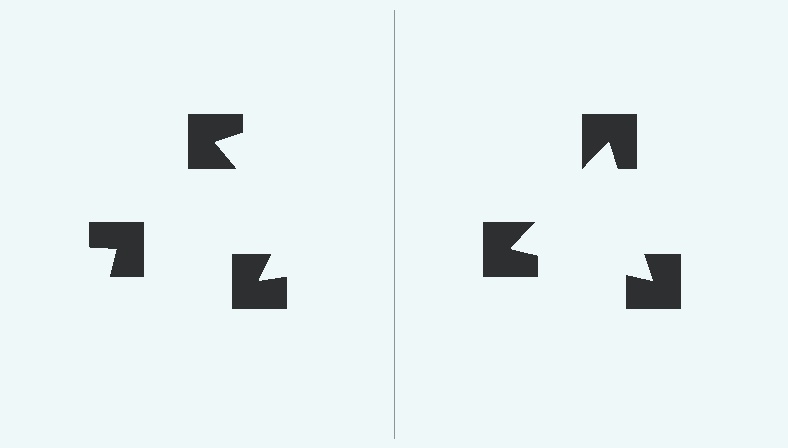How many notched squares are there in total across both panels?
6 — 3 on each side.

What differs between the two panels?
The notched squares are positioned identically on both sides; only the wedge orientations differ. On the right they align to a triangle; on the left they are misaligned.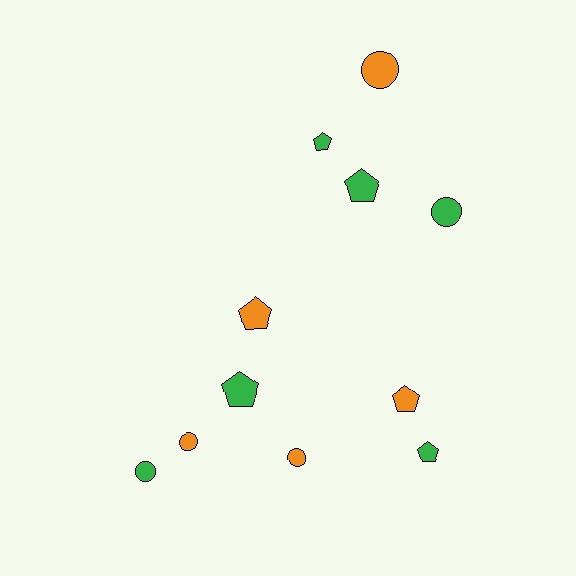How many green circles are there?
There are 2 green circles.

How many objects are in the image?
There are 11 objects.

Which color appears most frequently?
Green, with 6 objects.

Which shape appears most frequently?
Pentagon, with 6 objects.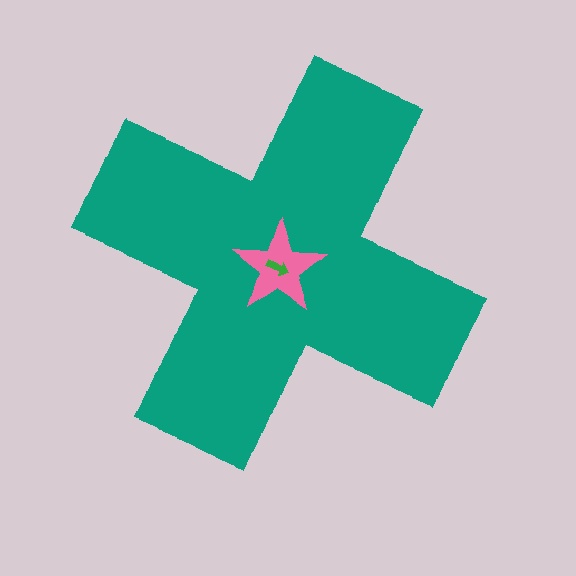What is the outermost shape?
The teal cross.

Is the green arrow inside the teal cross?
Yes.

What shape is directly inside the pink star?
The green arrow.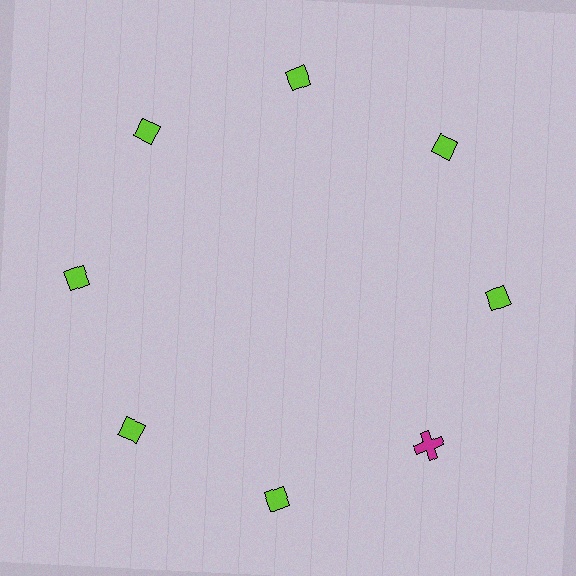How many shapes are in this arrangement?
There are 8 shapes arranged in a ring pattern.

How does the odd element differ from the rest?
It differs in both color (magenta instead of lime) and shape (cross instead of diamond).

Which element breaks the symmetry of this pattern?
The magenta cross at roughly the 4 o'clock position breaks the symmetry. All other shapes are lime diamonds.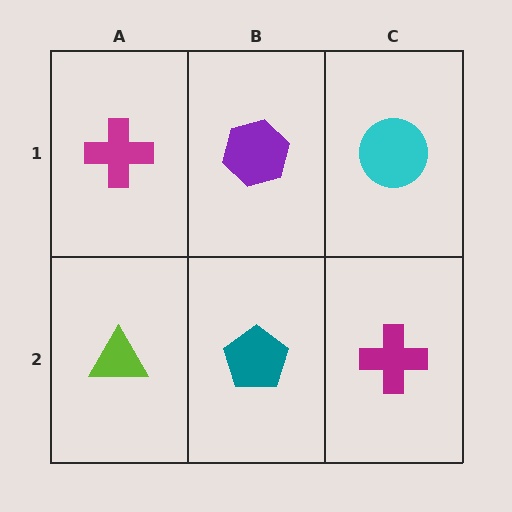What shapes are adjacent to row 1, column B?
A teal pentagon (row 2, column B), a magenta cross (row 1, column A), a cyan circle (row 1, column C).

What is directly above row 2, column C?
A cyan circle.